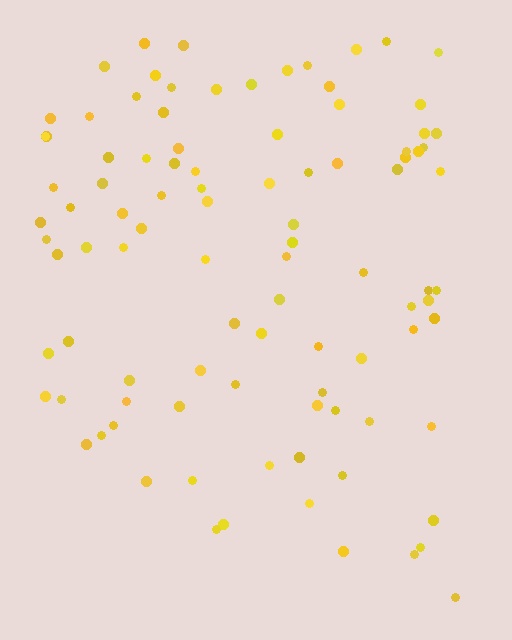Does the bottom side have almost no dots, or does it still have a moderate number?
Still a moderate number, just noticeably fewer than the top.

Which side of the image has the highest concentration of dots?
The top.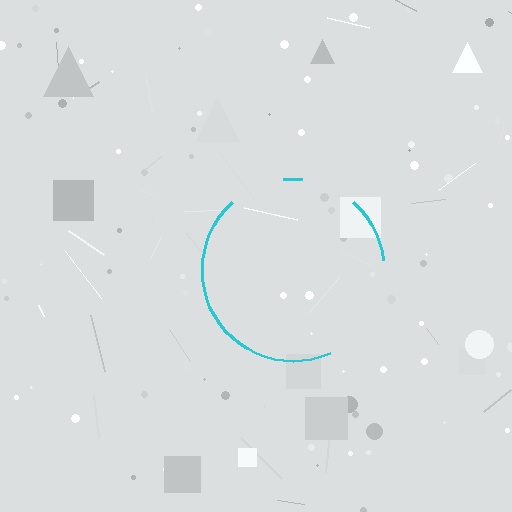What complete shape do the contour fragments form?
The contour fragments form a circle.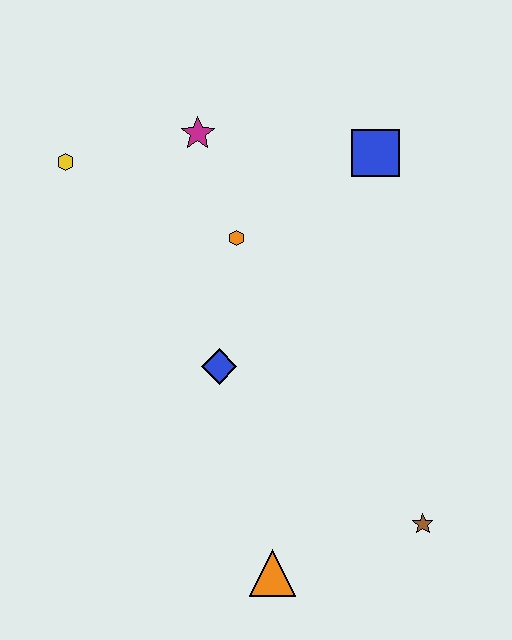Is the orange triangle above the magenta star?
No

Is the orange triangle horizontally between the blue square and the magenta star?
Yes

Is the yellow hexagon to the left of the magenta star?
Yes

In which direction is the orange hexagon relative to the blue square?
The orange hexagon is to the left of the blue square.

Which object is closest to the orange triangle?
The brown star is closest to the orange triangle.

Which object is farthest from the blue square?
The orange triangle is farthest from the blue square.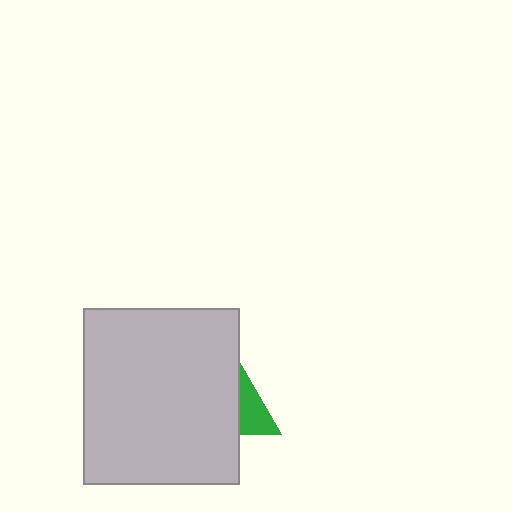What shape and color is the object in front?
The object in front is a light gray rectangle.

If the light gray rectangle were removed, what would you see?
You would see the complete green triangle.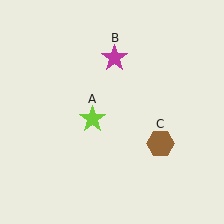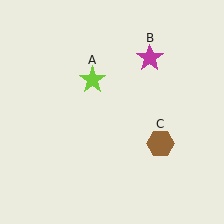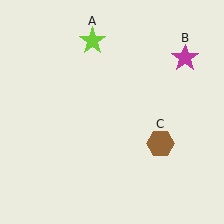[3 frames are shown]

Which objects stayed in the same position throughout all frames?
Brown hexagon (object C) remained stationary.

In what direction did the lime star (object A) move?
The lime star (object A) moved up.